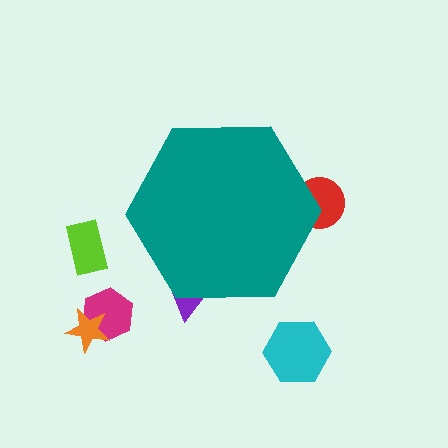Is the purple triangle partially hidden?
Yes, the purple triangle is partially hidden behind the teal hexagon.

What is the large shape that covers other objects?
A teal hexagon.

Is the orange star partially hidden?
No, the orange star is fully visible.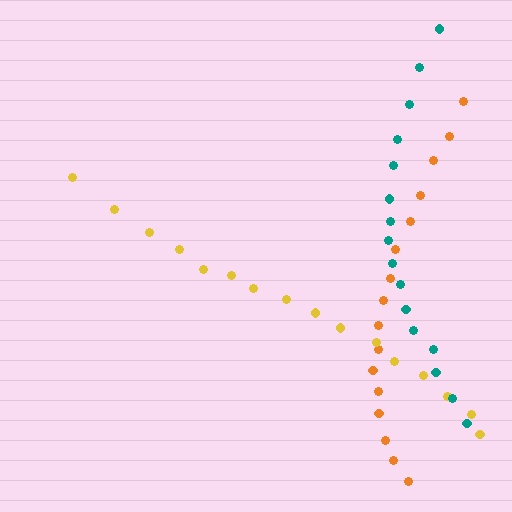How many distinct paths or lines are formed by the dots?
There are 3 distinct paths.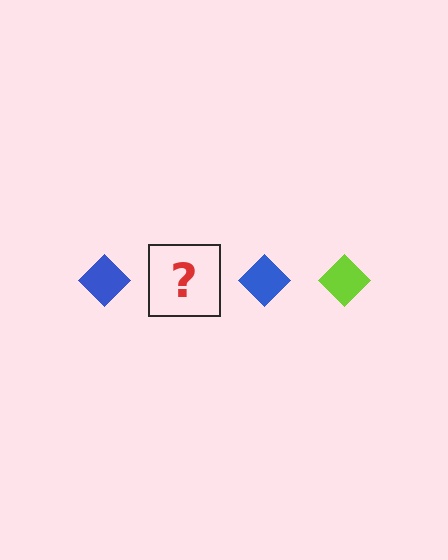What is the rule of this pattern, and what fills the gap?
The rule is that the pattern cycles through blue, lime diamonds. The gap should be filled with a lime diamond.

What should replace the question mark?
The question mark should be replaced with a lime diamond.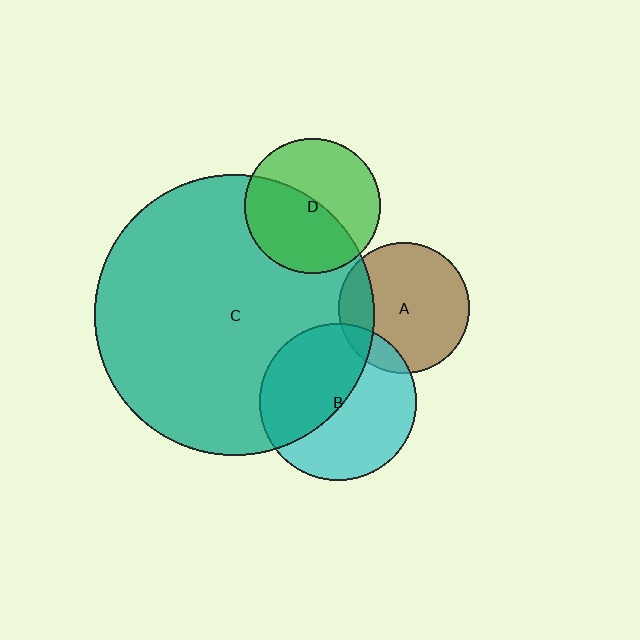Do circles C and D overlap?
Yes.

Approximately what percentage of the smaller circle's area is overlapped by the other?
Approximately 50%.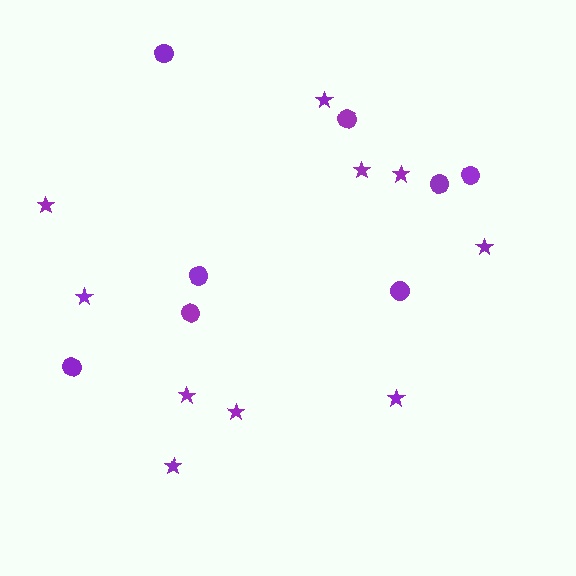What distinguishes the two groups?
There are 2 groups: one group of circles (8) and one group of stars (10).